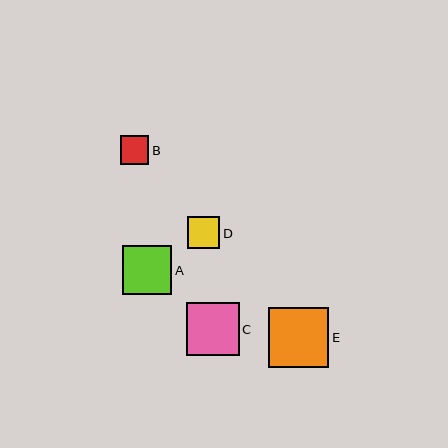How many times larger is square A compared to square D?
Square A is approximately 1.5 times the size of square D.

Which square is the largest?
Square E is the largest with a size of approximately 60 pixels.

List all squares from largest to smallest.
From largest to smallest: E, C, A, D, B.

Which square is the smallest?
Square B is the smallest with a size of approximately 28 pixels.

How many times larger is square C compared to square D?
Square C is approximately 1.7 times the size of square D.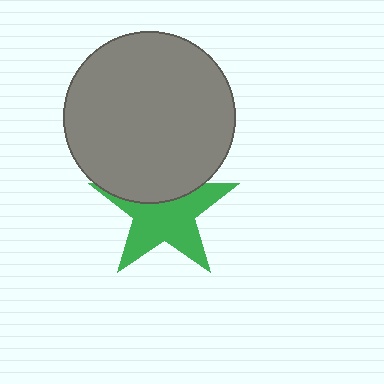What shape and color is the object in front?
The object in front is a gray circle.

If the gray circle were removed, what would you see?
You would see the complete green star.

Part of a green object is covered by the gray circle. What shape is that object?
It is a star.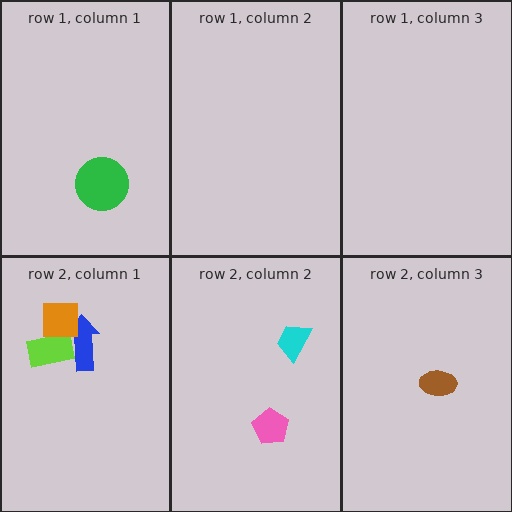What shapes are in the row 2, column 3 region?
The brown ellipse.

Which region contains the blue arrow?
The row 2, column 1 region.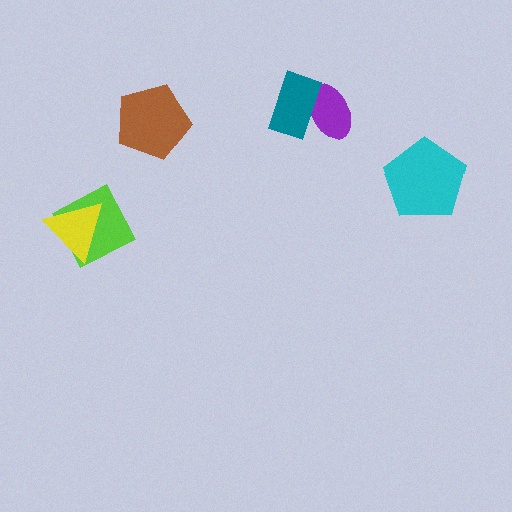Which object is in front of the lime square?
The yellow triangle is in front of the lime square.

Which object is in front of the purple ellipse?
The teal rectangle is in front of the purple ellipse.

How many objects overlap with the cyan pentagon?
0 objects overlap with the cyan pentagon.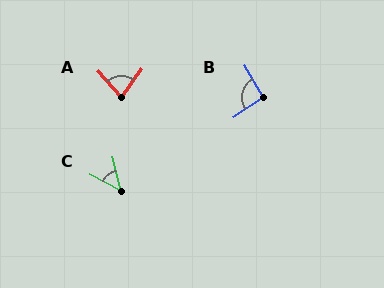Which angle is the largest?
B, at approximately 93 degrees.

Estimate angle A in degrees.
Approximately 78 degrees.